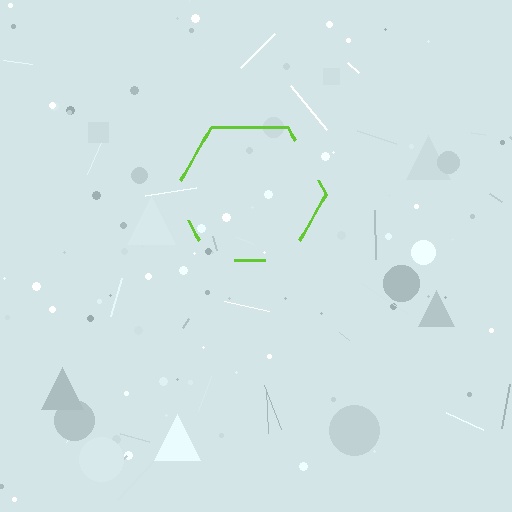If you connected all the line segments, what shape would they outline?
They would outline a hexagon.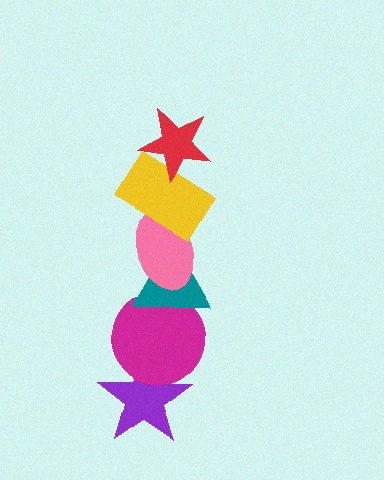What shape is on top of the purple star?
The magenta circle is on top of the purple star.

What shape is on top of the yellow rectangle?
The red star is on top of the yellow rectangle.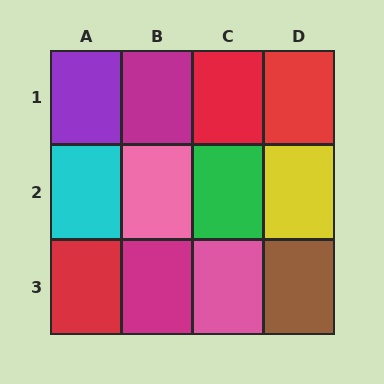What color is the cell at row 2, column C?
Green.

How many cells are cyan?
1 cell is cyan.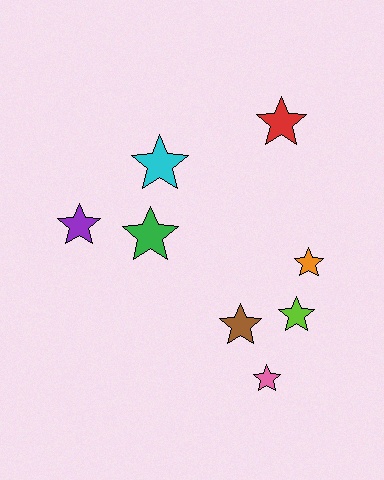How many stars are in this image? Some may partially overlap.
There are 8 stars.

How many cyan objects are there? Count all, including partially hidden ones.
There is 1 cyan object.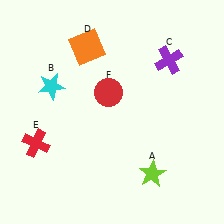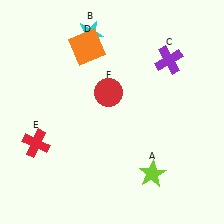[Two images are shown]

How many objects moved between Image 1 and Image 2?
1 object moved between the two images.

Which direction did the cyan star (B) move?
The cyan star (B) moved up.